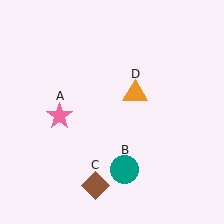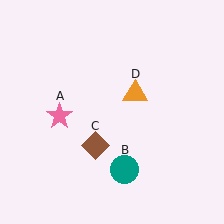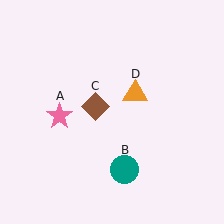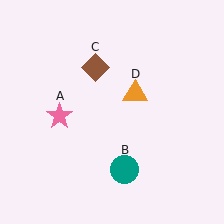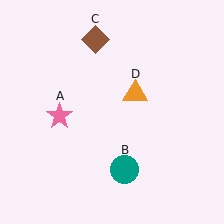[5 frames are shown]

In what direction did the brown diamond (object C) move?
The brown diamond (object C) moved up.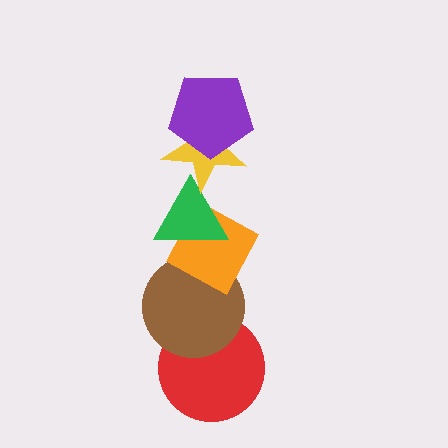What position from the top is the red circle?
The red circle is 6th from the top.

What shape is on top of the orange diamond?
The green triangle is on top of the orange diamond.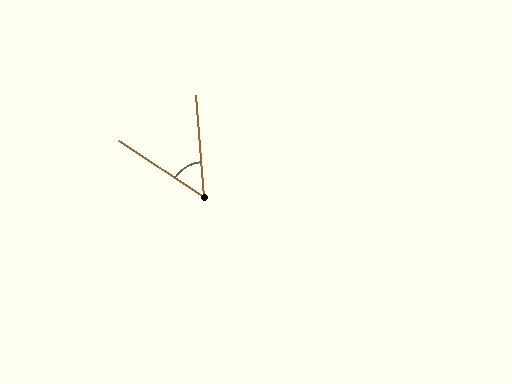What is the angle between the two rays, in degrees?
Approximately 52 degrees.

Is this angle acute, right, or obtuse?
It is acute.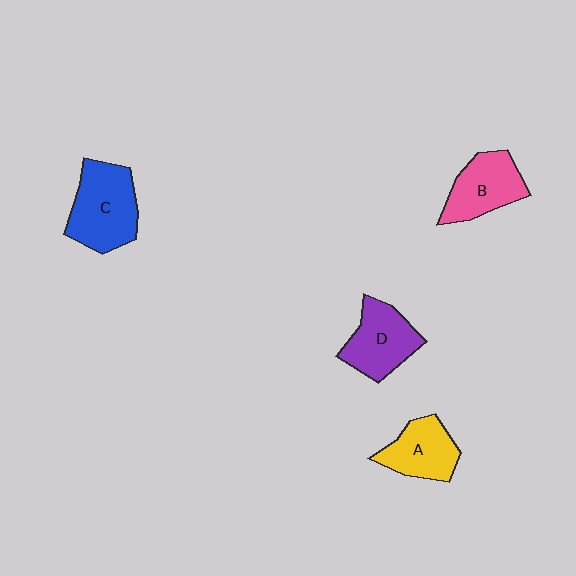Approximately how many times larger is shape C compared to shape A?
Approximately 1.4 times.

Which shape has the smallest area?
Shape A (yellow).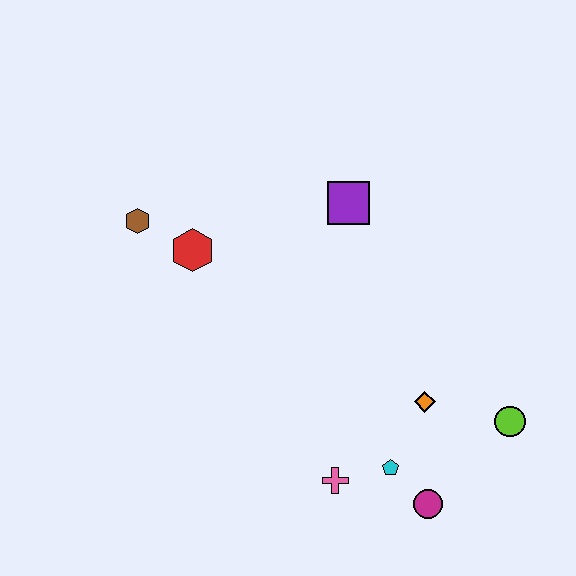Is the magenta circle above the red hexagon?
No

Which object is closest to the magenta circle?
The cyan pentagon is closest to the magenta circle.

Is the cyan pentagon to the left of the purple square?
No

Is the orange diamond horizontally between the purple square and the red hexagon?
No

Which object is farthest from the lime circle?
The brown hexagon is farthest from the lime circle.